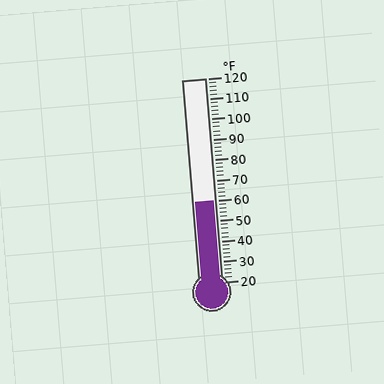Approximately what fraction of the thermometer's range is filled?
The thermometer is filled to approximately 40% of its range.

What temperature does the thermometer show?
The thermometer shows approximately 60°F.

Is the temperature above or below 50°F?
The temperature is above 50°F.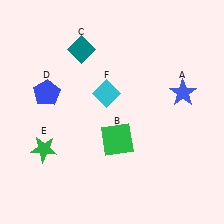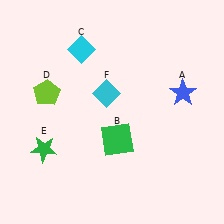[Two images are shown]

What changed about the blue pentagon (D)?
In Image 1, D is blue. In Image 2, it changed to lime.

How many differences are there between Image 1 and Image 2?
There are 2 differences between the two images.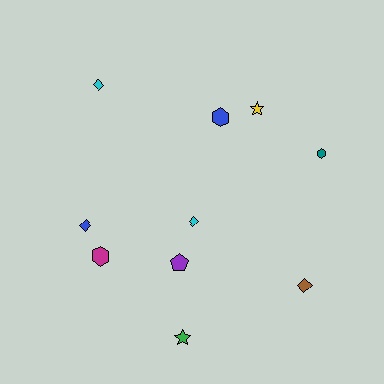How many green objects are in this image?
There is 1 green object.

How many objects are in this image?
There are 10 objects.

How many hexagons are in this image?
There are 3 hexagons.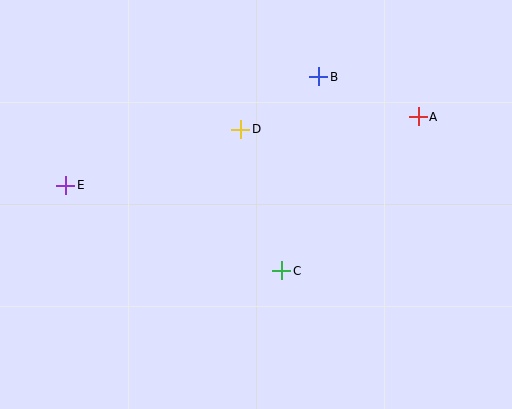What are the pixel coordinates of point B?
Point B is at (319, 77).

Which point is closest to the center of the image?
Point C at (282, 271) is closest to the center.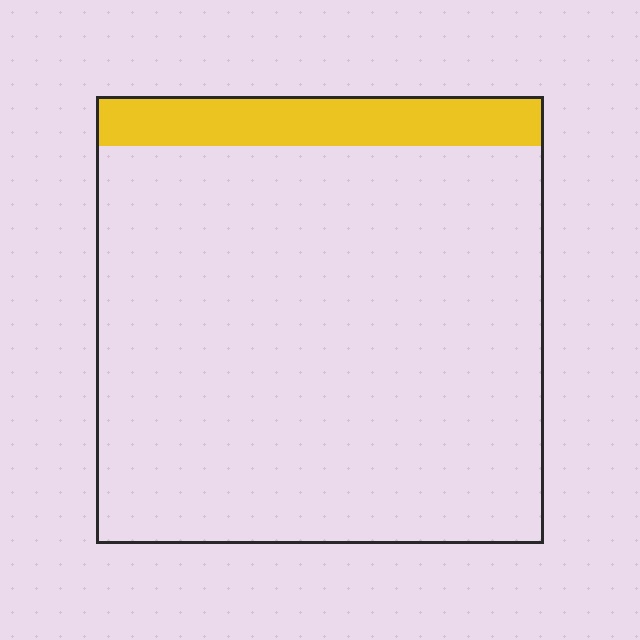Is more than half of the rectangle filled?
No.